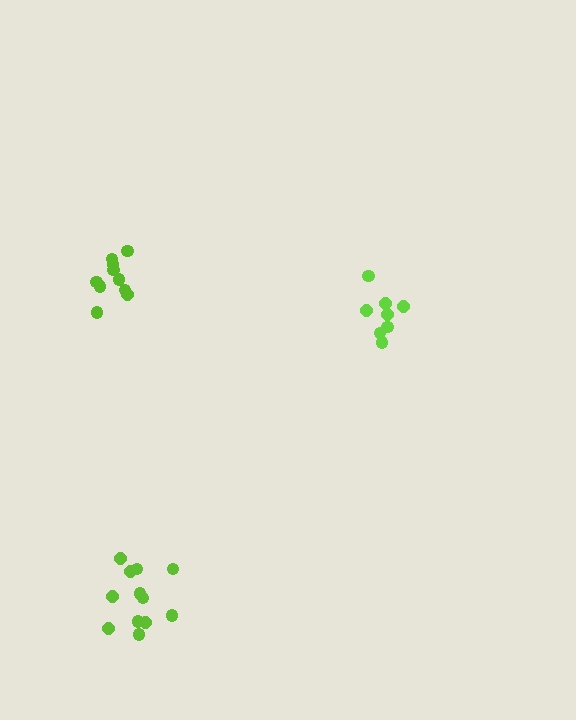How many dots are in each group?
Group 1: 8 dots, Group 2: 12 dots, Group 3: 10 dots (30 total).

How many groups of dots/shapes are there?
There are 3 groups.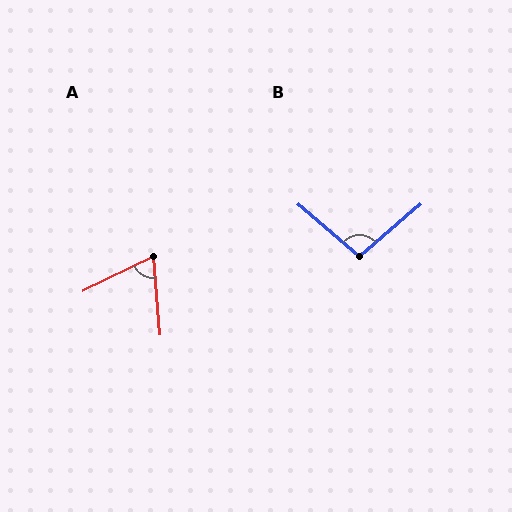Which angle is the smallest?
A, at approximately 69 degrees.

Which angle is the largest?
B, at approximately 98 degrees.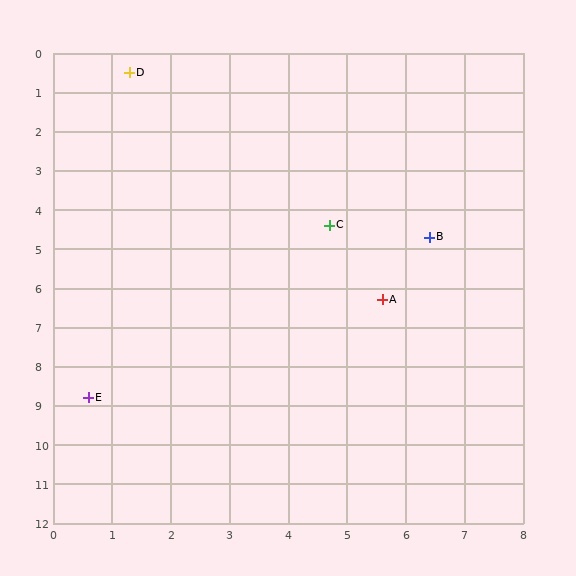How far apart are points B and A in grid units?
Points B and A are about 1.8 grid units apart.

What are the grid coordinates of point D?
Point D is at approximately (1.3, 0.5).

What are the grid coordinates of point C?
Point C is at approximately (4.7, 4.4).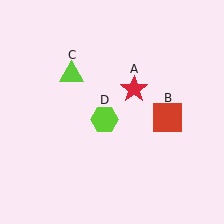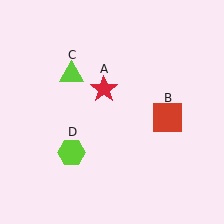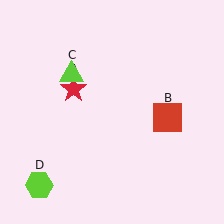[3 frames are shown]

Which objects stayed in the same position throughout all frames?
Red square (object B) and lime triangle (object C) remained stationary.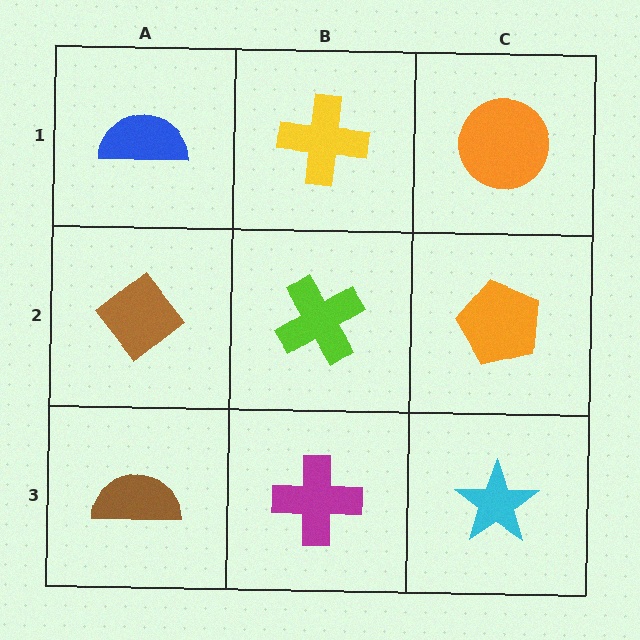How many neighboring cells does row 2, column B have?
4.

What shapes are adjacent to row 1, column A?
A brown diamond (row 2, column A), a yellow cross (row 1, column B).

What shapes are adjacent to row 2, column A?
A blue semicircle (row 1, column A), a brown semicircle (row 3, column A), a lime cross (row 2, column B).